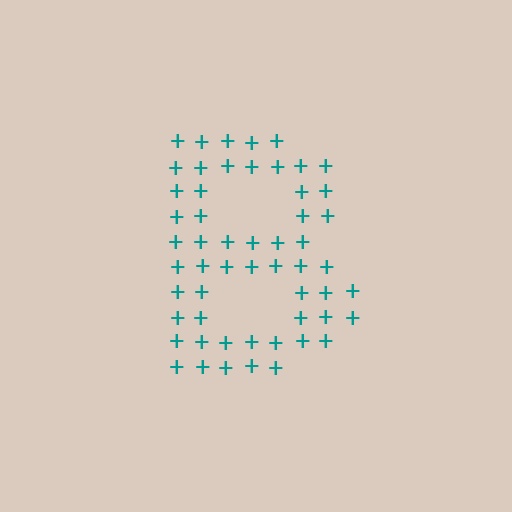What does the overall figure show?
The overall figure shows the letter B.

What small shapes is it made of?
It is made of small plus signs.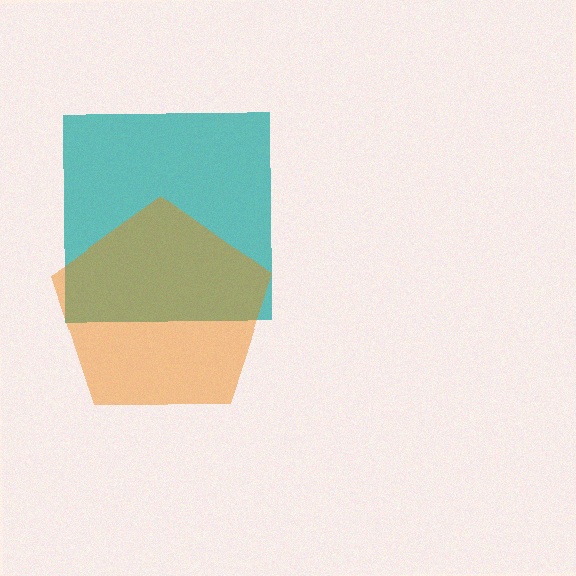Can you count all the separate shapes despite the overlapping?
Yes, there are 2 separate shapes.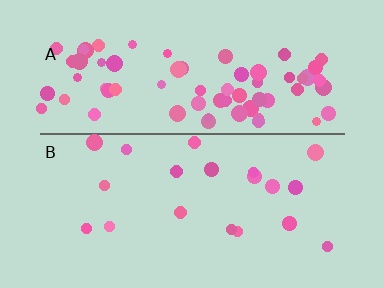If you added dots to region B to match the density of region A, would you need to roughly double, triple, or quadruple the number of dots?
Approximately quadruple.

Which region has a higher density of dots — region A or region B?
A (the top).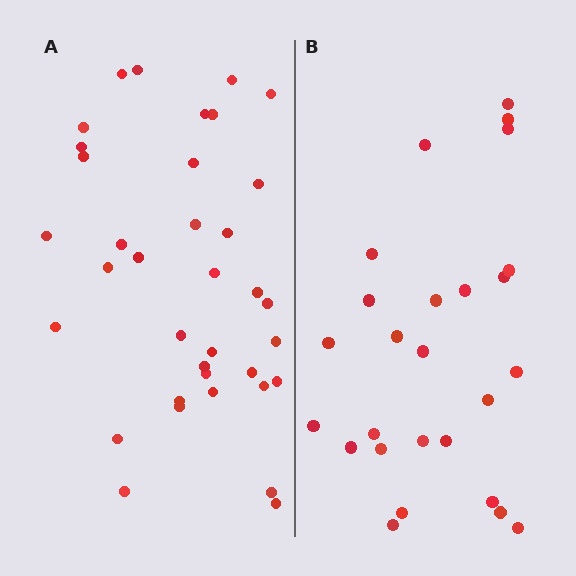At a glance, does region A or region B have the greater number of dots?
Region A (the left region) has more dots.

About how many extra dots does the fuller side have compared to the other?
Region A has roughly 10 or so more dots than region B.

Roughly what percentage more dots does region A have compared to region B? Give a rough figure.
About 40% more.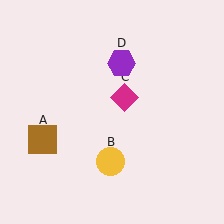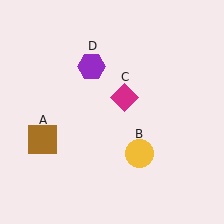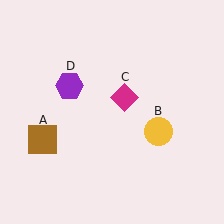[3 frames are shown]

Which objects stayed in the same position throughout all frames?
Brown square (object A) and magenta diamond (object C) remained stationary.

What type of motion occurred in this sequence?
The yellow circle (object B), purple hexagon (object D) rotated counterclockwise around the center of the scene.